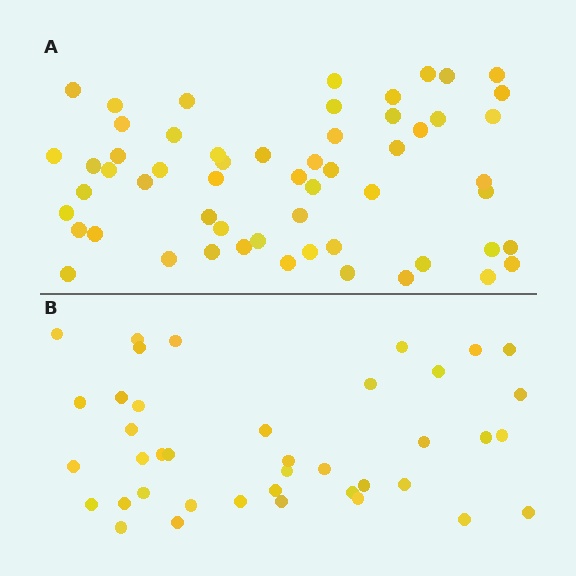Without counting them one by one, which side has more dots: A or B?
Region A (the top region) has more dots.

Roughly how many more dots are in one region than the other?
Region A has approximately 15 more dots than region B.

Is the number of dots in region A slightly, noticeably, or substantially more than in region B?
Region A has noticeably more, but not dramatically so. The ratio is roughly 1.4 to 1.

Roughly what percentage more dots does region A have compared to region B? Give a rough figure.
About 40% more.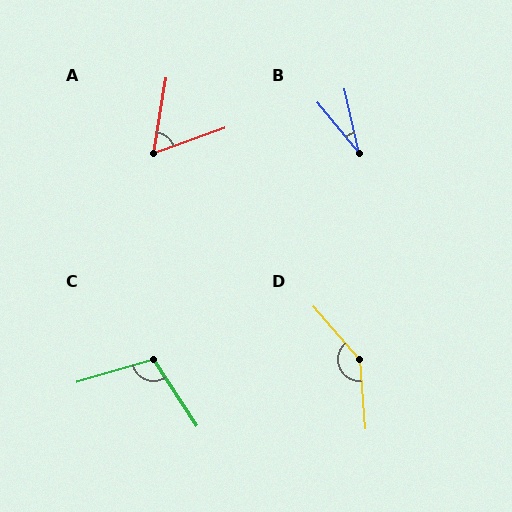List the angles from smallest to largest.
B (27°), A (61°), C (107°), D (144°).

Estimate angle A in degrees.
Approximately 61 degrees.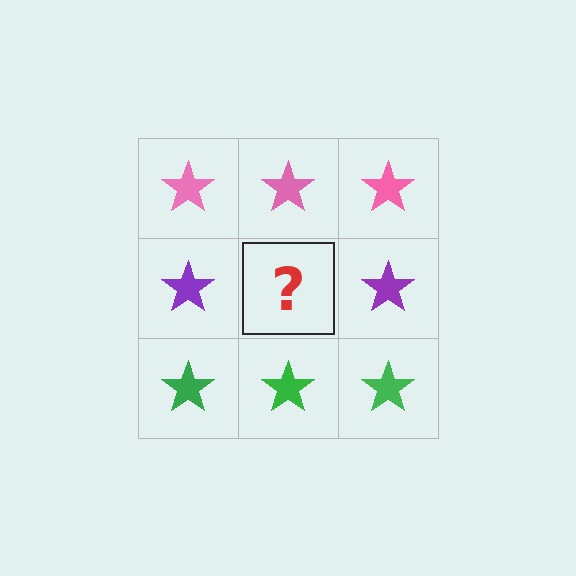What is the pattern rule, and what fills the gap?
The rule is that each row has a consistent color. The gap should be filled with a purple star.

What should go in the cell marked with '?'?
The missing cell should contain a purple star.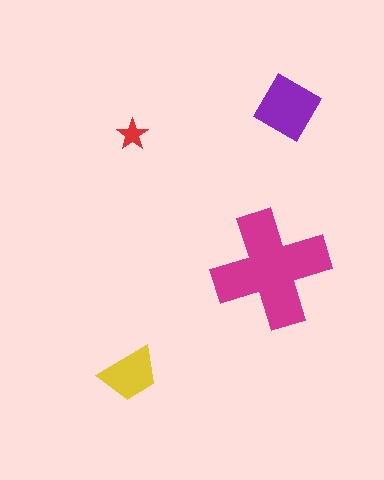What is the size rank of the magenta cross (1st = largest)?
1st.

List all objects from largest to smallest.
The magenta cross, the purple diamond, the yellow trapezoid, the red star.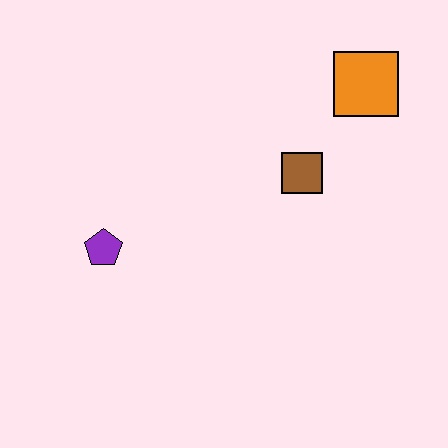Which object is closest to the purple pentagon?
The brown square is closest to the purple pentagon.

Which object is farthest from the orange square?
The purple pentagon is farthest from the orange square.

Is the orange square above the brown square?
Yes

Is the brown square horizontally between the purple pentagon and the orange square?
Yes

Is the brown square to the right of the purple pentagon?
Yes